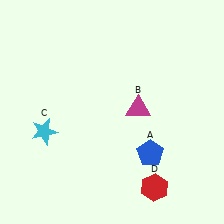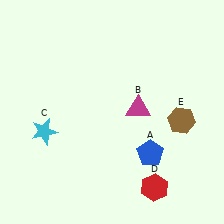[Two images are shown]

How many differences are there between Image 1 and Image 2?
There is 1 difference between the two images.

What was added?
A brown hexagon (E) was added in Image 2.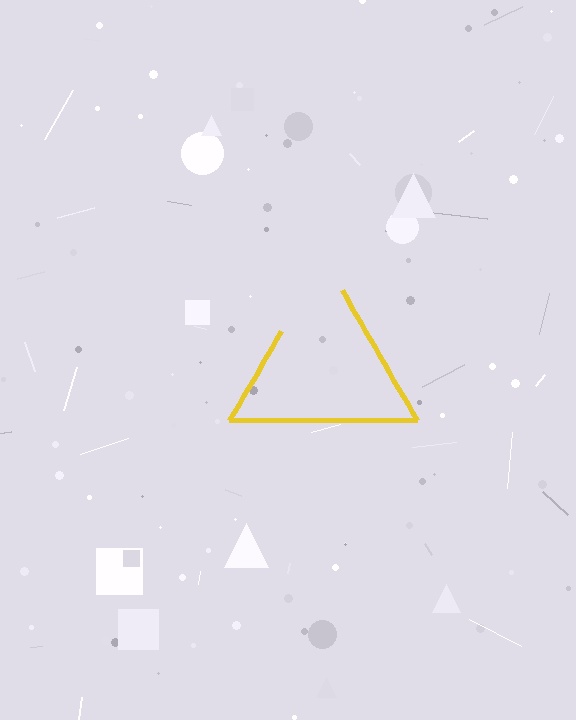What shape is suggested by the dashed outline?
The dashed outline suggests a triangle.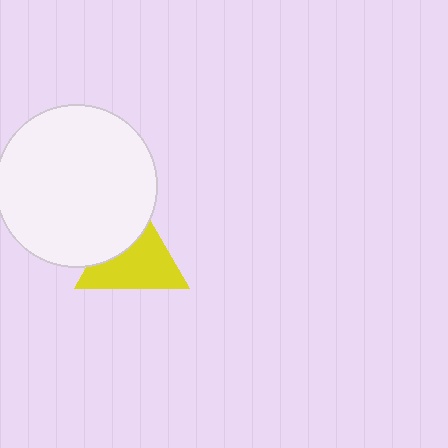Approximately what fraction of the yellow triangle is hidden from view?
Roughly 34% of the yellow triangle is hidden behind the white circle.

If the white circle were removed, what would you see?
You would see the complete yellow triangle.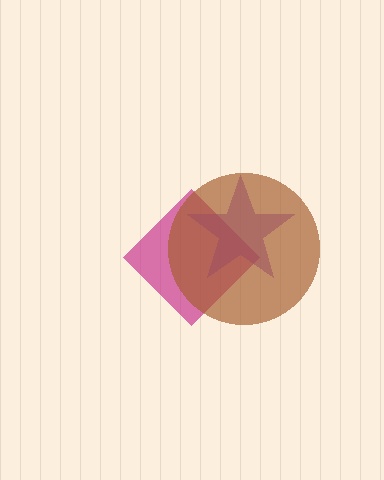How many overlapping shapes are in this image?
There are 3 overlapping shapes in the image.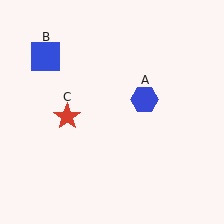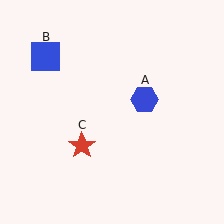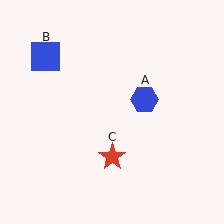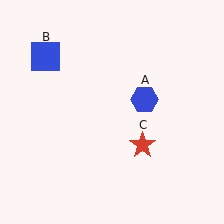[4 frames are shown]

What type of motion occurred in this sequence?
The red star (object C) rotated counterclockwise around the center of the scene.